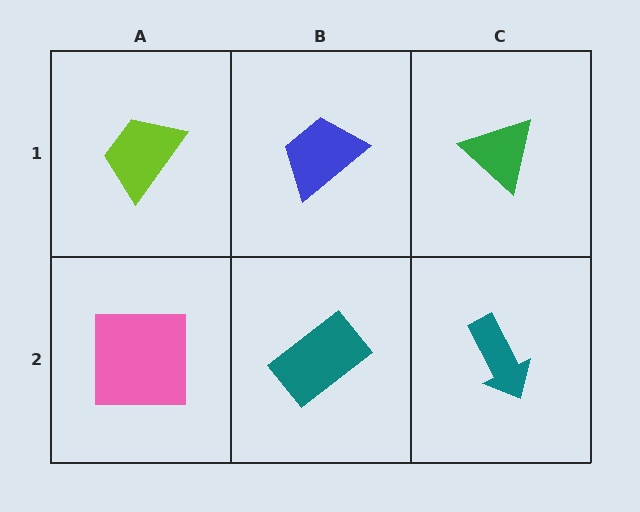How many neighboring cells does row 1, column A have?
2.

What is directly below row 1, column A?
A pink square.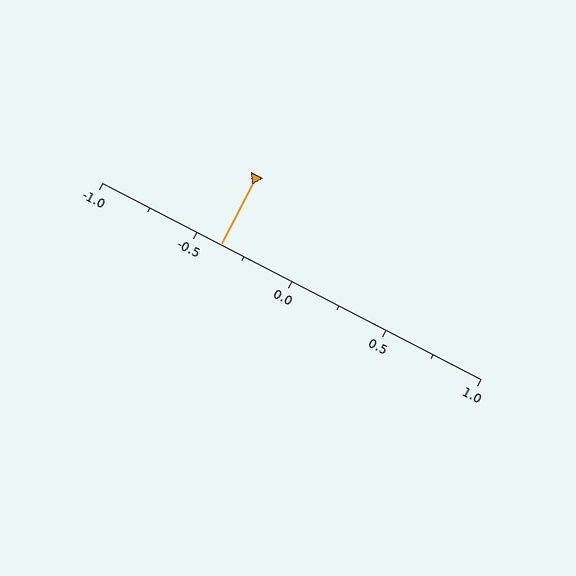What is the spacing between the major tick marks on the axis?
The major ticks are spaced 0.5 apart.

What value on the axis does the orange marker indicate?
The marker indicates approximately -0.38.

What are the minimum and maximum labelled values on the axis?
The axis runs from -1.0 to 1.0.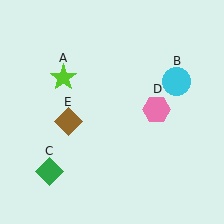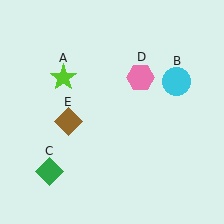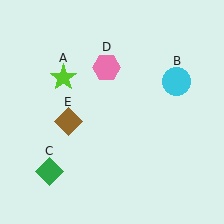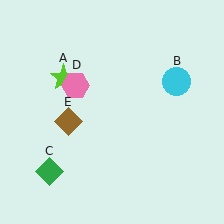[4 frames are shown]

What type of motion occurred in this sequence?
The pink hexagon (object D) rotated counterclockwise around the center of the scene.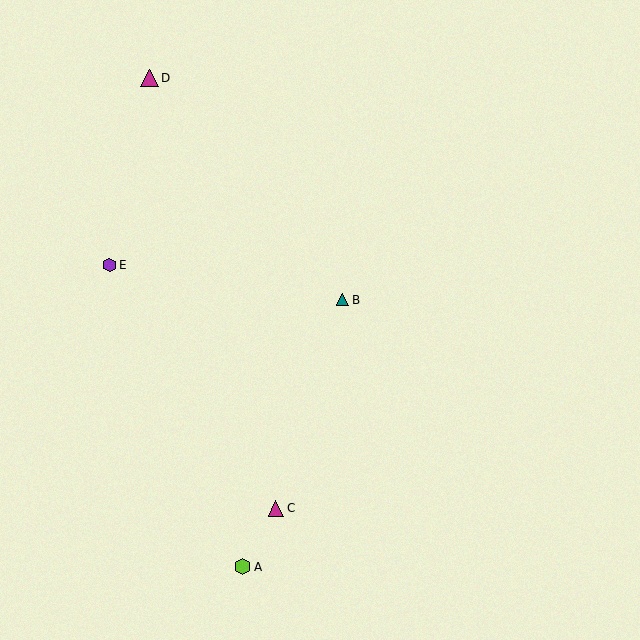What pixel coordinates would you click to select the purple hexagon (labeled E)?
Click at (110, 265) to select the purple hexagon E.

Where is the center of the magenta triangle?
The center of the magenta triangle is at (150, 78).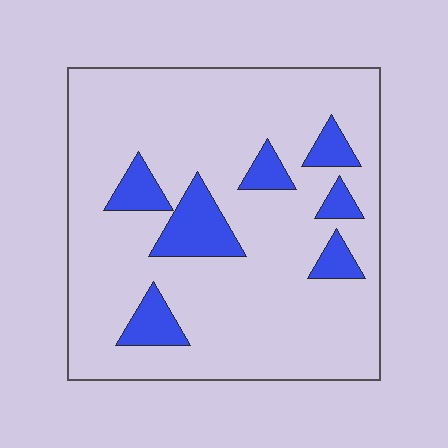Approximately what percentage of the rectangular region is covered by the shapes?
Approximately 15%.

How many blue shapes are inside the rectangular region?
7.